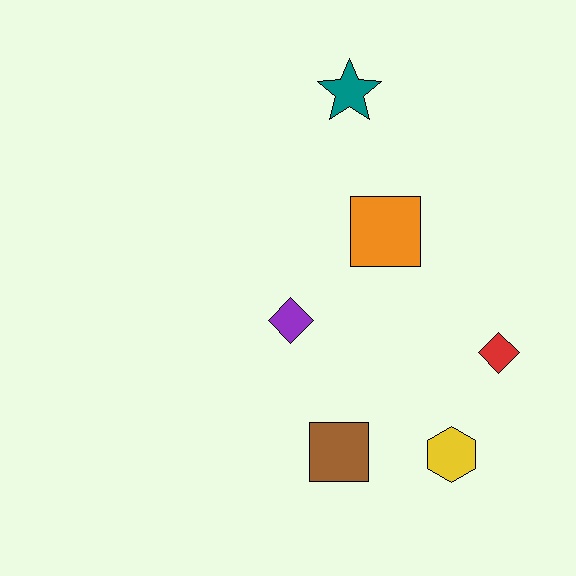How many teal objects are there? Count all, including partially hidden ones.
There is 1 teal object.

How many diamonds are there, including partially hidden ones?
There are 2 diamonds.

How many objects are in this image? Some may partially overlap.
There are 6 objects.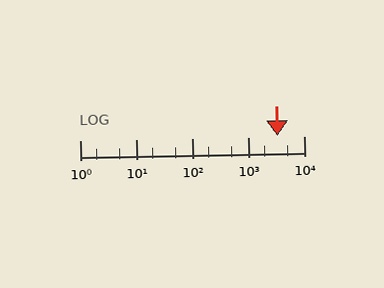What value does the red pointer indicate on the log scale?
The pointer indicates approximately 3300.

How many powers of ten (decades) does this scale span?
The scale spans 4 decades, from 1 to 10000.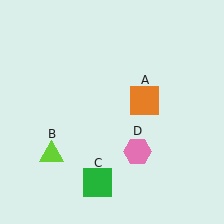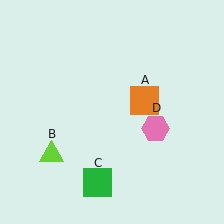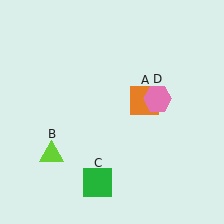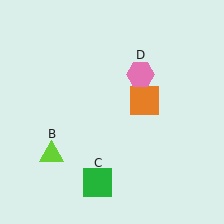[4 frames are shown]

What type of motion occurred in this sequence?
The pink hexagon (object D) rotated counterclockwise around the center of the scene.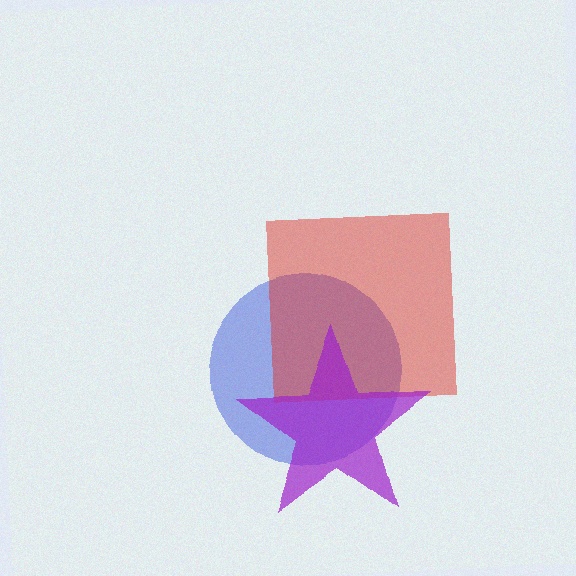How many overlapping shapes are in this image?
There are 3 overlapping shapes in the image.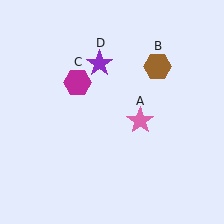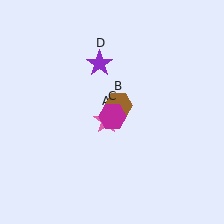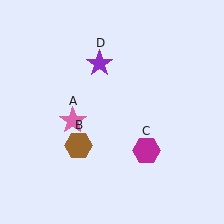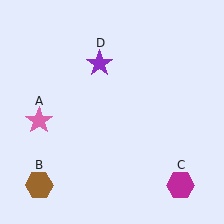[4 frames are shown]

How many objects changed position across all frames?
3 objects changed position: pink star (object A), brown hexagon (object B), magenta hexagon (object C).